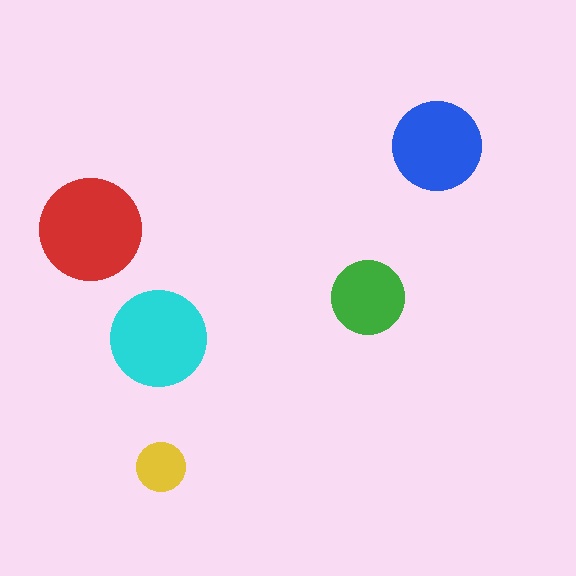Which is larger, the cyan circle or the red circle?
The red one.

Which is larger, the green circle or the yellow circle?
The green one.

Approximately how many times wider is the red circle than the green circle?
About 1.5 times wider.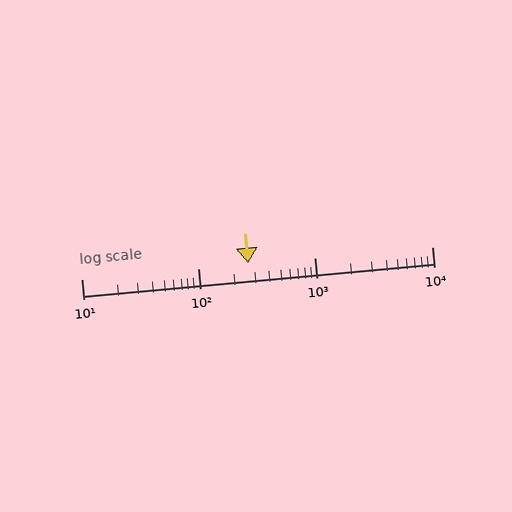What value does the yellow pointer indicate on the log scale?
The pointer indicates approximately 270.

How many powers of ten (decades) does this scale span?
The scale spans 3 decades, from 10 to 10000.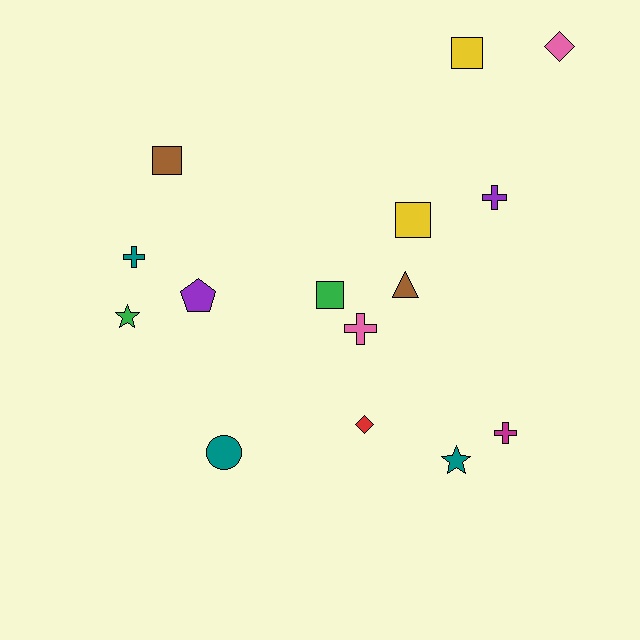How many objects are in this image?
There are 15 objects.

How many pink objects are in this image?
There are 2 pink objects.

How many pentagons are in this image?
There is 1 pentagon.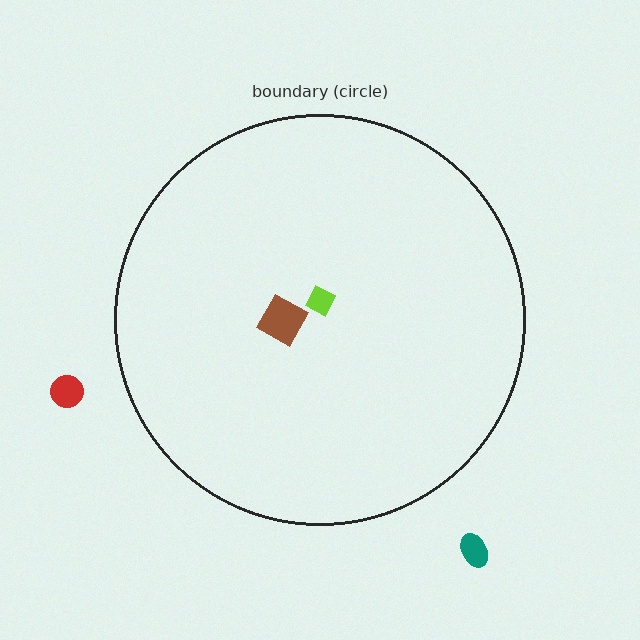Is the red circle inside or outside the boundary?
Outside.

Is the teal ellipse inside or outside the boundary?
Outside.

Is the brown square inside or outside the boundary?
Inside.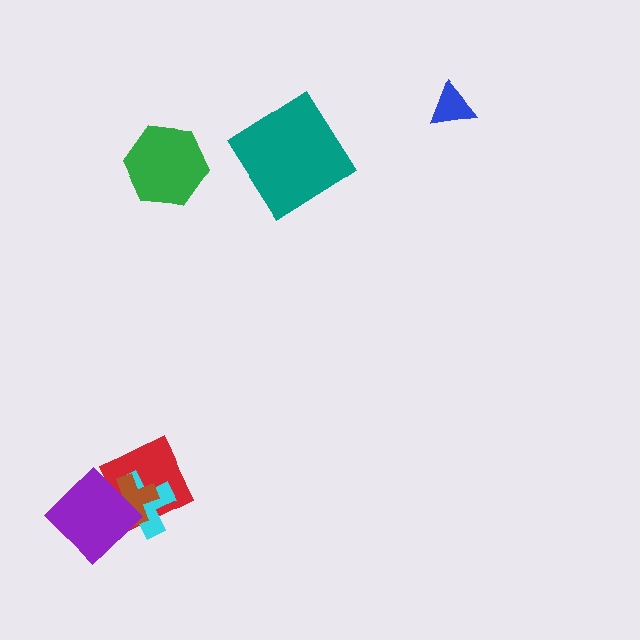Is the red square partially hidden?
Yes, it is partially covered by another shape.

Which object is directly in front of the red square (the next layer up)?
The cyan cross is directly in front of the red square.